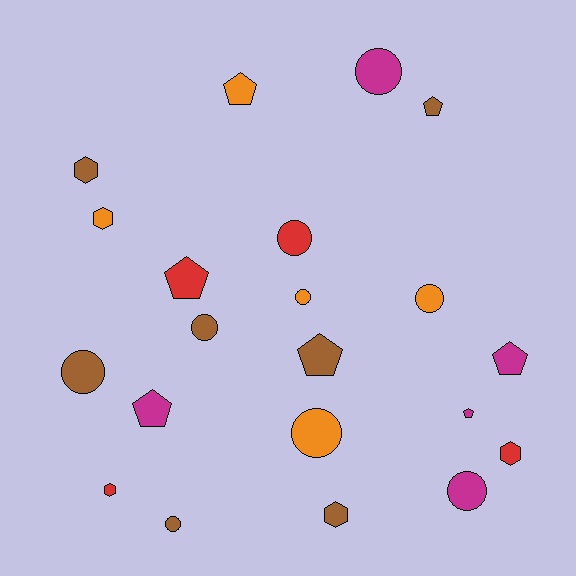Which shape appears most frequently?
Circle, with 9 objects.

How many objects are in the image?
There are 21 objects.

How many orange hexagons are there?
There is 1 orange hexagon.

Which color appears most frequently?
Brown, with 7 objects.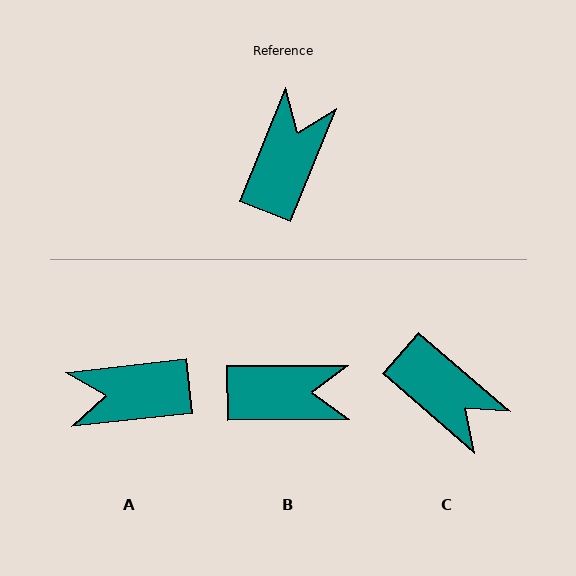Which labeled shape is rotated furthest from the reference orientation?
A, about 118 degrees away.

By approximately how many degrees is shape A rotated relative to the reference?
Approximately 118 degrees counter-clockwise.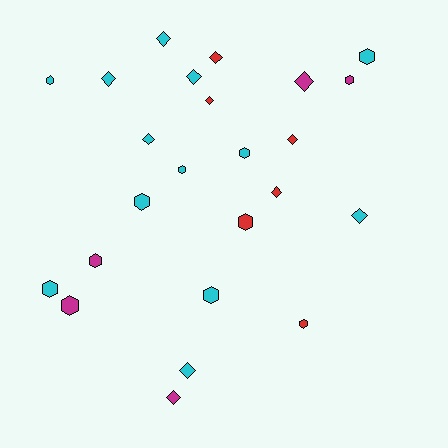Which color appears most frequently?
Cyan, with 13 objects.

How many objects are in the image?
There are 24 objects.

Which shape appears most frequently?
Hexagon, with 12 objects.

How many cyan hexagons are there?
There are 7 cyan hexagons.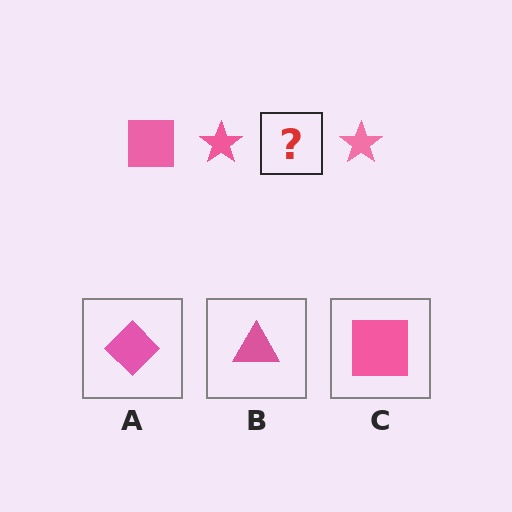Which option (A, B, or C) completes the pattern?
C.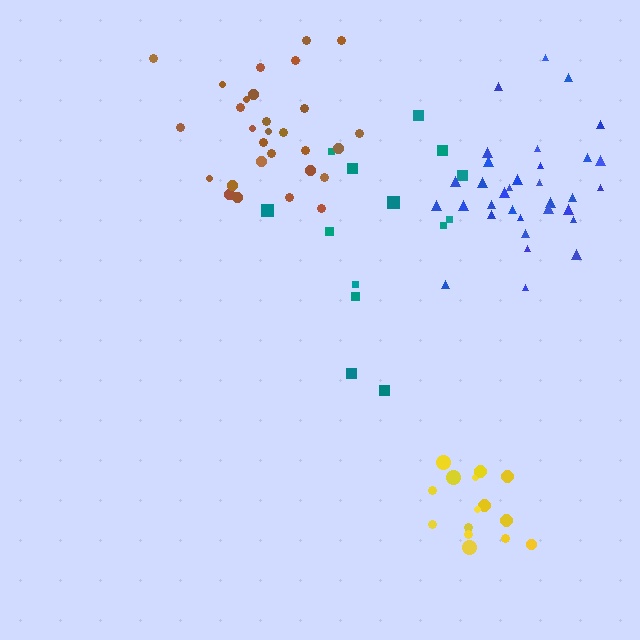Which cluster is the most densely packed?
Yellow.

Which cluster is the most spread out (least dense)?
Teal.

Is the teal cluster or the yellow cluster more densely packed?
Yellow.